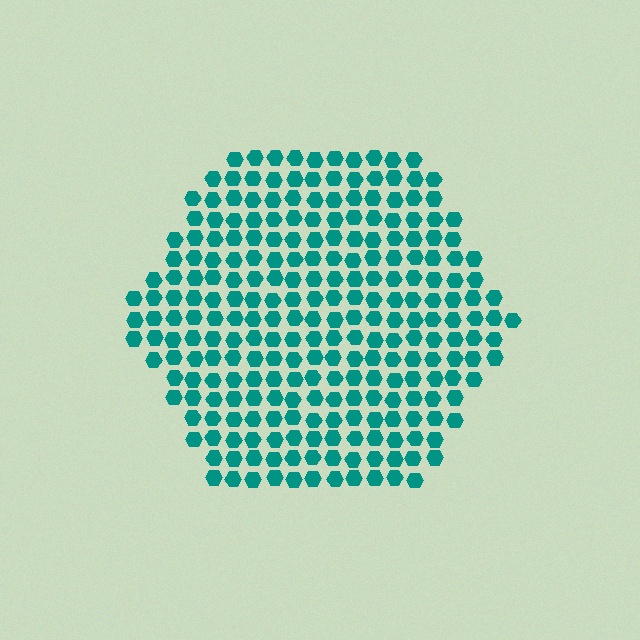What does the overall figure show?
The overall figure shows a hexagon.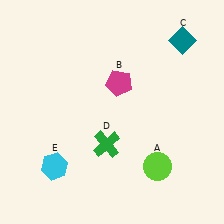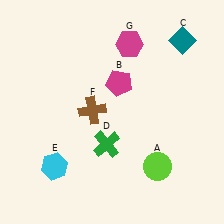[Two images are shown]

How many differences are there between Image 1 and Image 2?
There are 2 differences between the two images.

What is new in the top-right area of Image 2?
A magenta hexagon (G) was added in the top-right area of Image 2.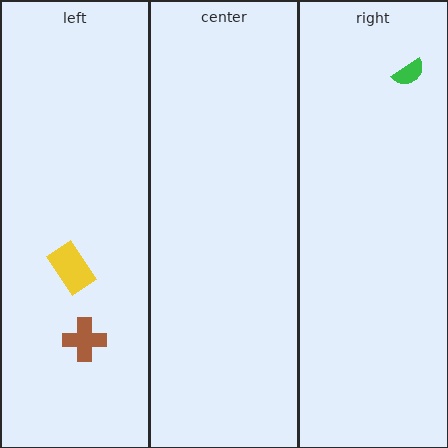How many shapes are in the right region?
1.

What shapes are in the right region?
The green semicircle.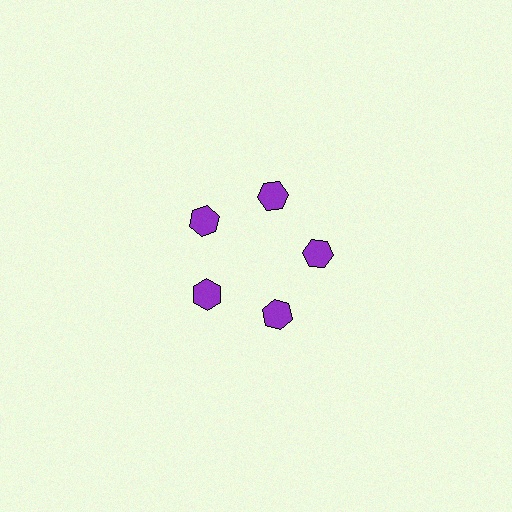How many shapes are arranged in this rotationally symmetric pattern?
There are 5 shapes, arranged in 5 groups of 1.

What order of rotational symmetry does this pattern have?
This pattern has 5-fold rotational symmetry.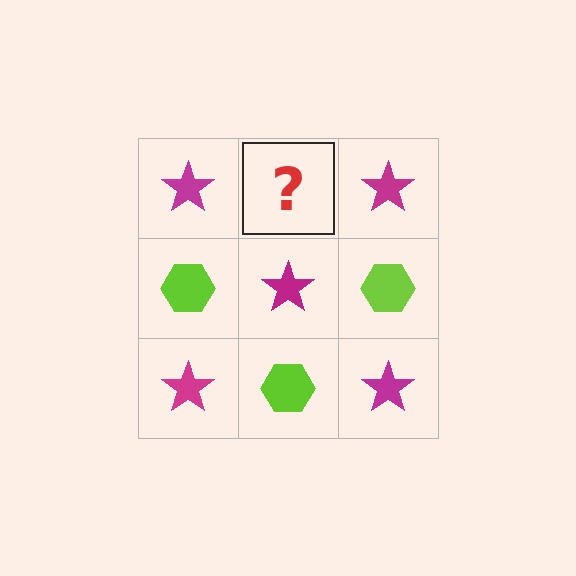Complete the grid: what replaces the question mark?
The question mark should be replaced with a lime hexagon.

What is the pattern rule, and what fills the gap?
The rule is that it alternates magenta star and lime hexagon in a checkerboard pattern. The gap should be filled with a lime hexagon.